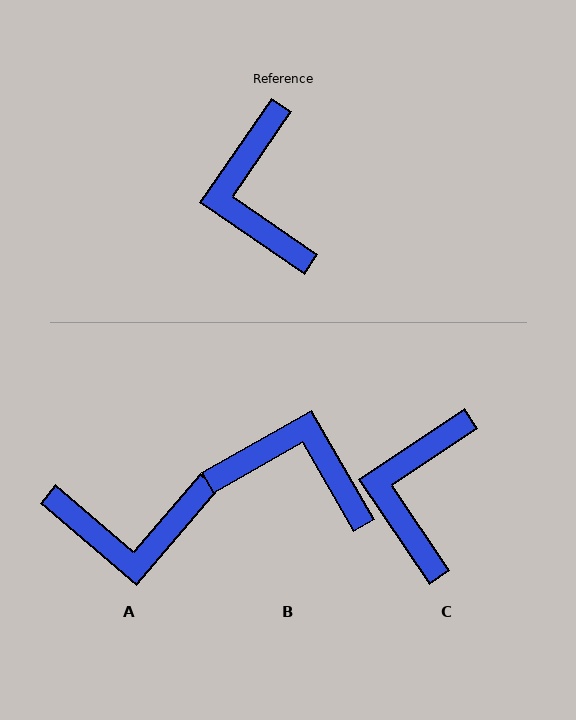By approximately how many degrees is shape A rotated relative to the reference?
Approximately 84 degrees counter-clockwise.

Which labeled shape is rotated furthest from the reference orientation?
B, about 116 degrees away.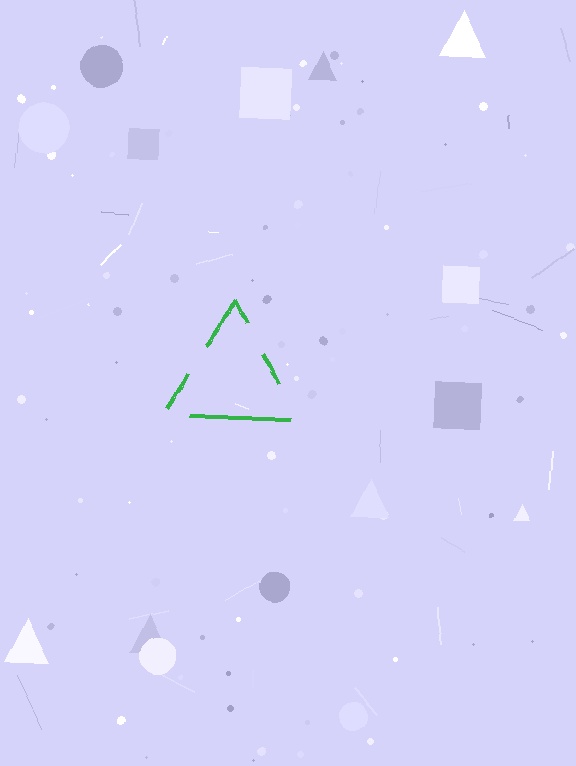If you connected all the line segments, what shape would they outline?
They would outline a triangle.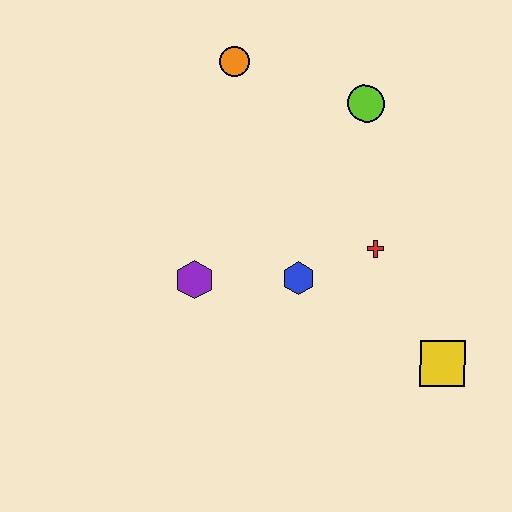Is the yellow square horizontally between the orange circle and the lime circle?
No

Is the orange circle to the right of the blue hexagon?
No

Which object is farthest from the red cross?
The orange circle is farthest from the red cross.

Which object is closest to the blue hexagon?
The red cross is closest to the blue hexagon.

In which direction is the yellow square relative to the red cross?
The yellow square is below the red cross.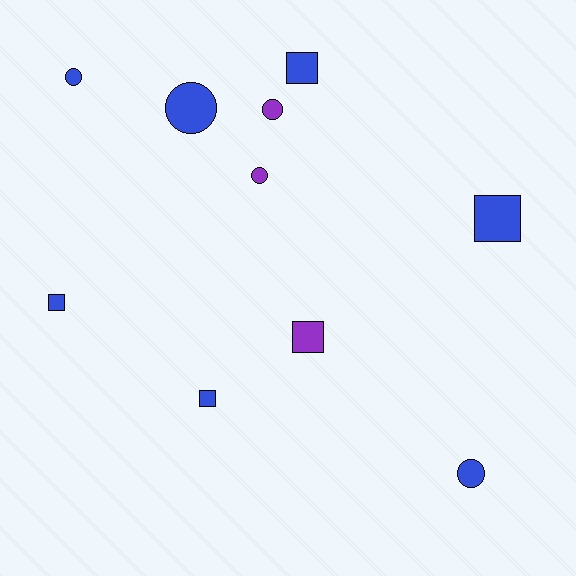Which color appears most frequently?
Blue, with 7 objects.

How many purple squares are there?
There is 1 purple square.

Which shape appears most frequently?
Square, with 5 objects.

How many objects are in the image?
There are 10 objects.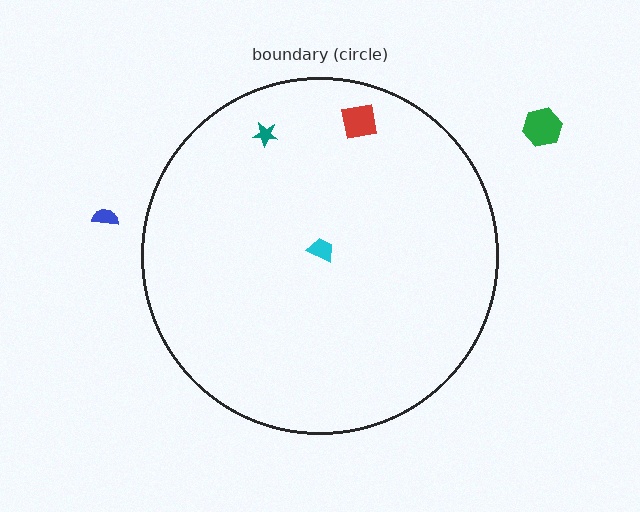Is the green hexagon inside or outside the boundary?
Outside.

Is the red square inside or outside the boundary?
Inside.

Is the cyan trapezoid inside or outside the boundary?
Inside.